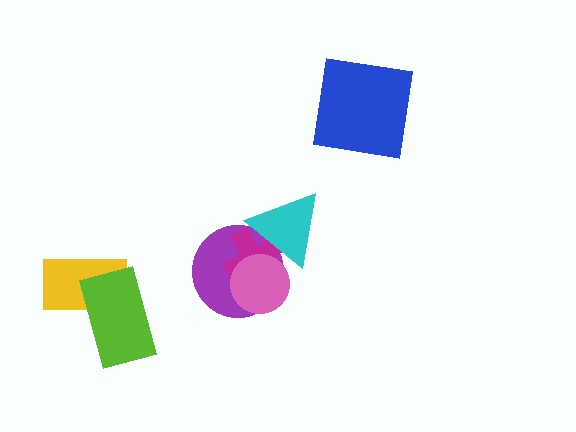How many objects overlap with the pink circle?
3 objects overlap with the pink circle.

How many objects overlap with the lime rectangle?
1 object overlaps with the lime rectangle.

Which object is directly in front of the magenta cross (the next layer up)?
The pink circle is directly in front of the magenta cross.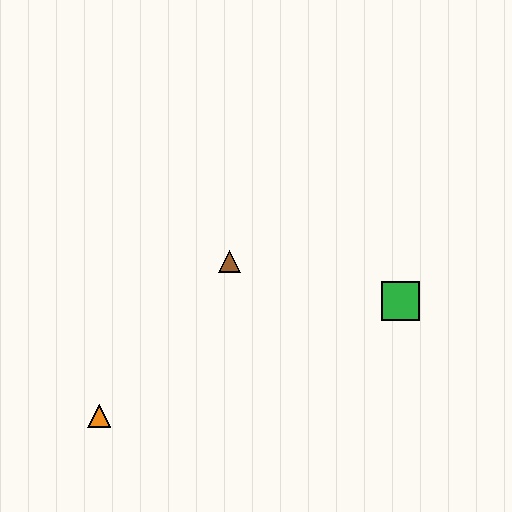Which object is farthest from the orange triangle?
The green square is farthest from the orange triangle.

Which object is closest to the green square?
The brown triangle is closest to the green square.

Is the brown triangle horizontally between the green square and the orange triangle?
Yes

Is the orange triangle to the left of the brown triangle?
Yes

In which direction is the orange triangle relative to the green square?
The orange triangle is to the left of the green square.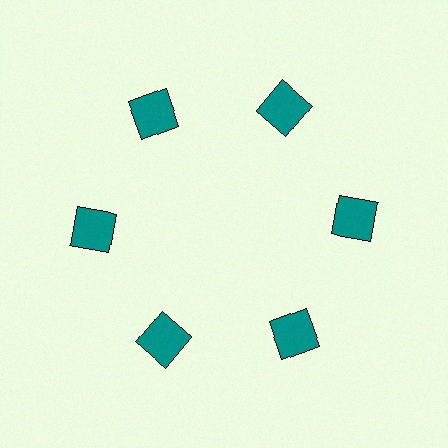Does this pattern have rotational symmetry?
Yes, this pattern has 6-fold rotational symmetry. It looks the same after rotating 60 degrees around the center.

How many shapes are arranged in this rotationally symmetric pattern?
There are 6 shapes, arranged in 6 groups of 1.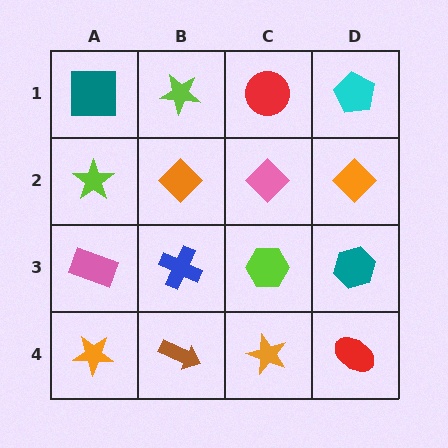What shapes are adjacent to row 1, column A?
A lime star (row 2, column A), a lime star (row 1, column B).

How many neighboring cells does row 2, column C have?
4.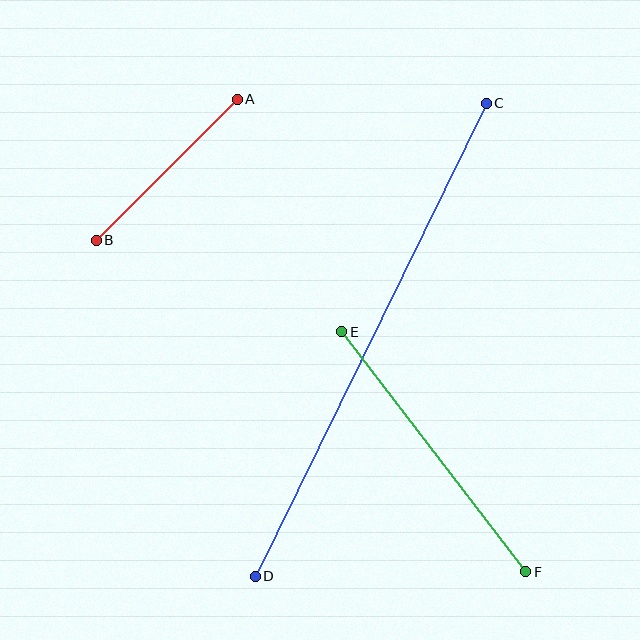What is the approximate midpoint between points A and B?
The midpoint is at approximately (167, 170) pixels.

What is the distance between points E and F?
The distance is approximately 303 pixels.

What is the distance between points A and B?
The distance is approximately 200 pixels.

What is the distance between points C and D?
The distance is approximately 526 pixels.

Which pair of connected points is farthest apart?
Points C and D are farthest apart.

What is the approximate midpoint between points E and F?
The midpoint is at approximately (434, 452) pixels.